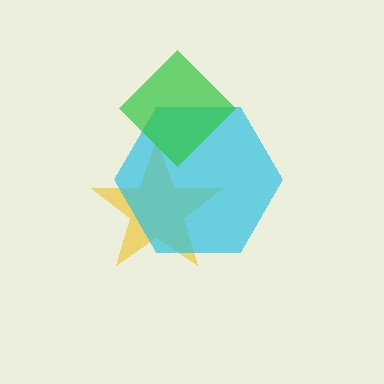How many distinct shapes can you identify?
There are 3 distinct shapes: a yellow star, a cyan hexagon, a green diamond.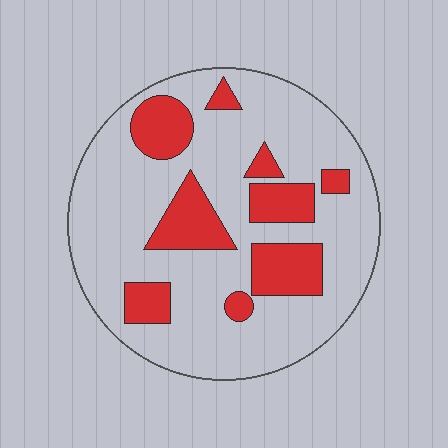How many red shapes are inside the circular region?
9.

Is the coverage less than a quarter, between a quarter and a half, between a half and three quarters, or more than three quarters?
Less than a quarter.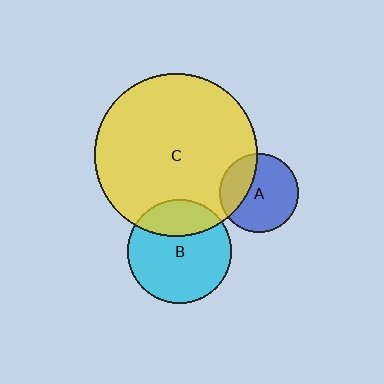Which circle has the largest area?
Circle C (yellow).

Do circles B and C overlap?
Yes.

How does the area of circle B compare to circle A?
Approximately 1.7 times.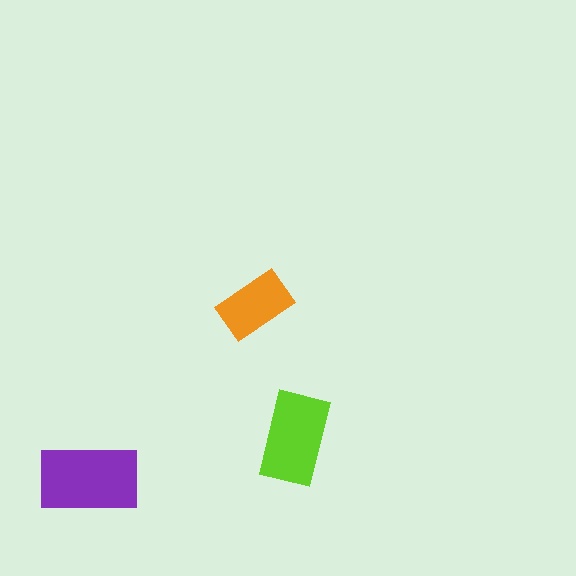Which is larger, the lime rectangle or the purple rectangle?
The purple one.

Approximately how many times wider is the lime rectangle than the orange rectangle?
About 1.5 times wider.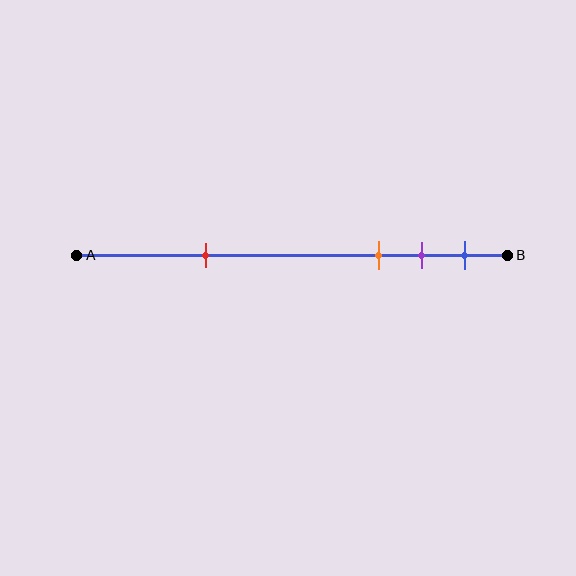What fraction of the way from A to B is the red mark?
The red mark is approximately 30% (0.3) of the way from A to B.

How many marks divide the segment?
There are 4 marks dividing the segment.